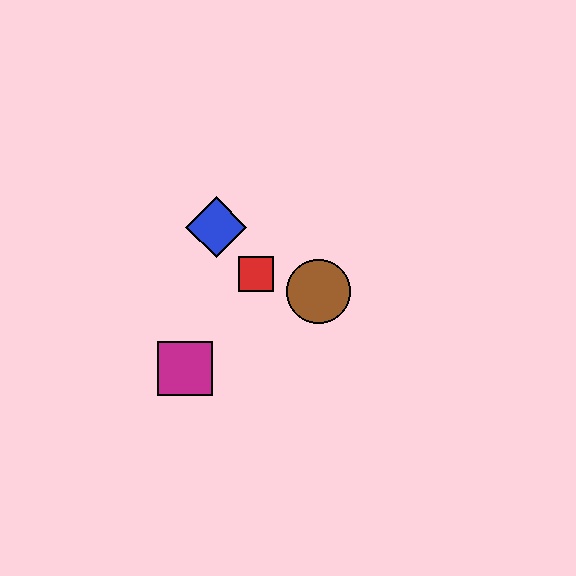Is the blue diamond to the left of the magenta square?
No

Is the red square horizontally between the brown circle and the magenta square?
Yes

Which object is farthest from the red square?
The magenta square is farthest from the red square.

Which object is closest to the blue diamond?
The red square is closest to the blue diamond.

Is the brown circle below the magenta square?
No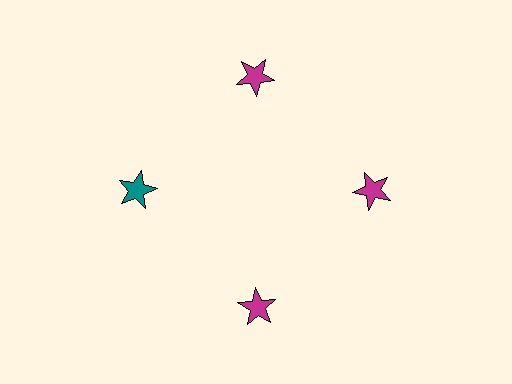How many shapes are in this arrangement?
There are 4 shapes arranged in a ring pattern.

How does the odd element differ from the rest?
It has a different color: teal instead of magenta.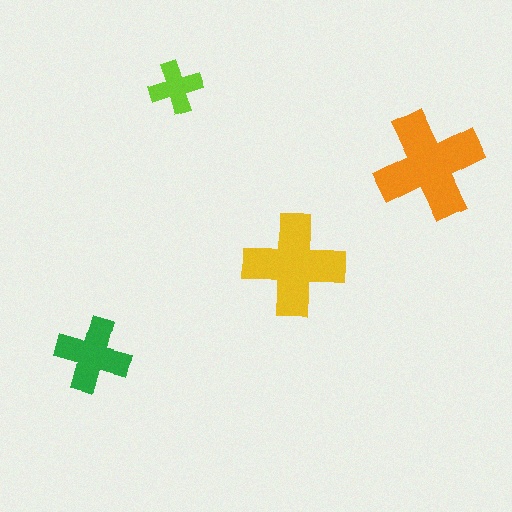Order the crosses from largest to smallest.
the orange one, the yellow one, the green one, the lime one.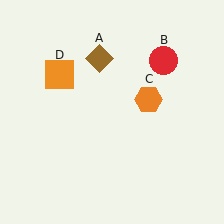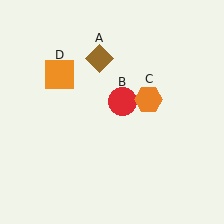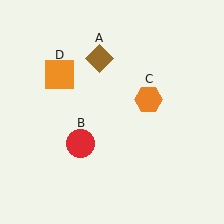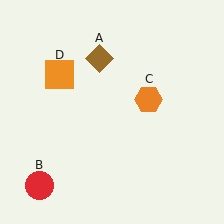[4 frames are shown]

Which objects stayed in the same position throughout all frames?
Brown diamond (object A) and orange hexagon (object C) and orange square (object D) remained stationary.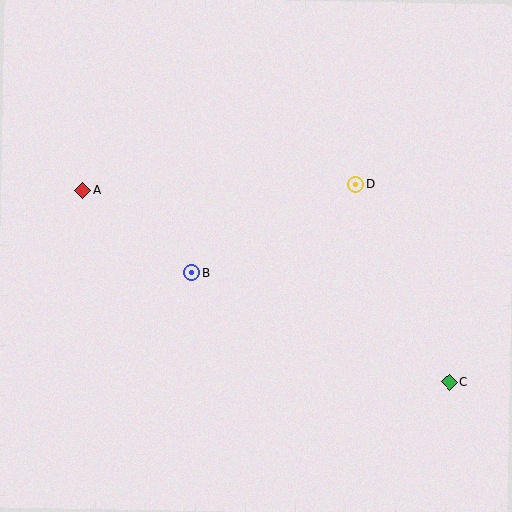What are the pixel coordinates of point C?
Point C is at (449, 382).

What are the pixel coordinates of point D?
Point D is at (356, 184).